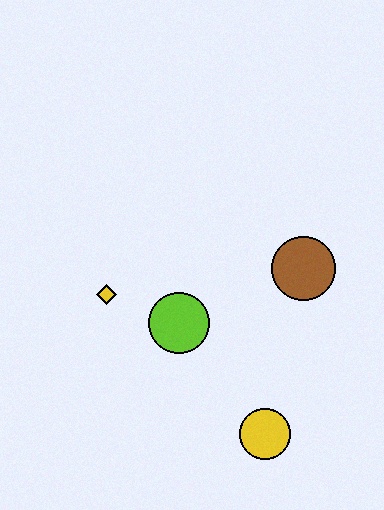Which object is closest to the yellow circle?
The lime circle is closest to the yellow circle.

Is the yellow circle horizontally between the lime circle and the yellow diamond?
No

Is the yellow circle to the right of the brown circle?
No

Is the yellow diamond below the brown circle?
Yes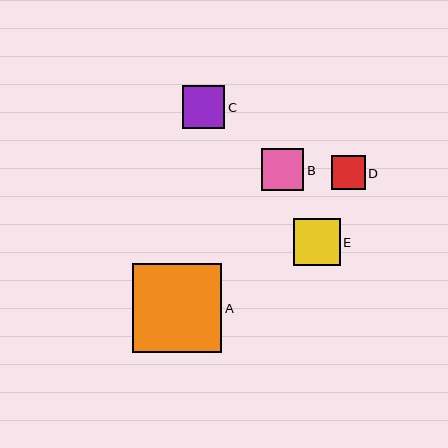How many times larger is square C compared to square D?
Square C is approximately 1.3 times the size of square D.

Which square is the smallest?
Square D is the smallest with a size of approximately 34 pixels.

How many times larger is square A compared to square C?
Square A is approximately 2.1 times the size of square C.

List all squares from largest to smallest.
From largest to smallest: A, E, C, B, D.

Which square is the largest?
Square A is the largest with a size of approximately 90 pixels.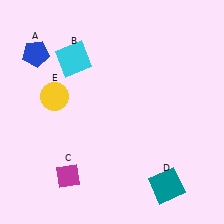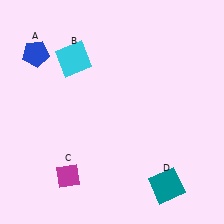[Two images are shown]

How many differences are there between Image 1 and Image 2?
There is 1 difference between the two images.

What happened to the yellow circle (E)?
The yellow circle (E) was removed in Image 2. It was in the top-left area of Image 1.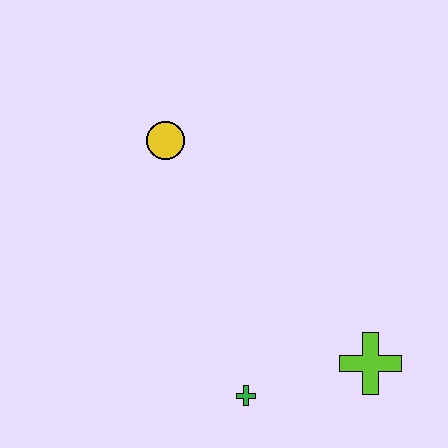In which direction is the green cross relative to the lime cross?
The green cross is to the left of the lime cross.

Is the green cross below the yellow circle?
Yes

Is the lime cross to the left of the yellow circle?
No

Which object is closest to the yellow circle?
The green cross is closest to the yellow circle.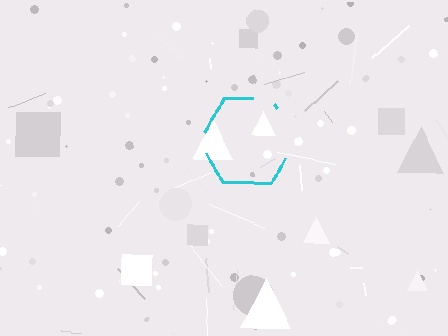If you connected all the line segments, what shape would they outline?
They would outline a hexagon.